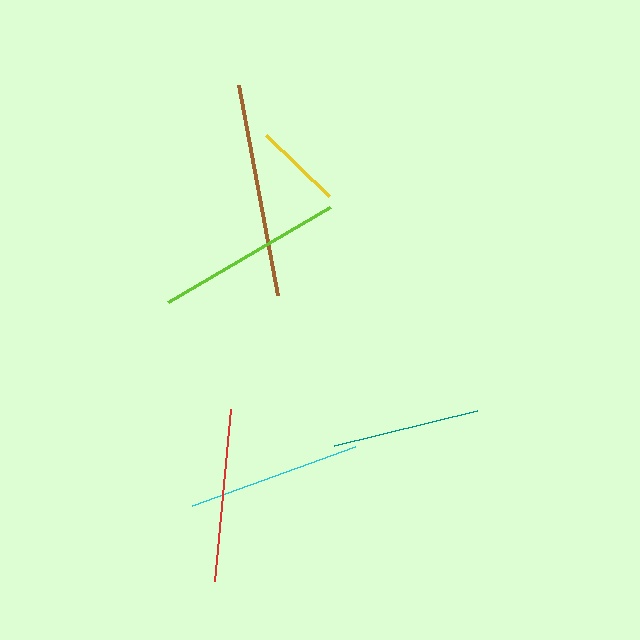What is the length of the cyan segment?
The cyan segment is approximately 174 pixels long.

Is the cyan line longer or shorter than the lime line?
The lime line is longer than the cyan line.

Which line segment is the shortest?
The yellow line is the shortest at approximately 87 pixels.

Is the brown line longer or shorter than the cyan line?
The brown line is longer than the cyan line.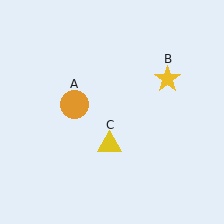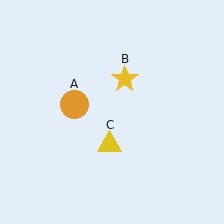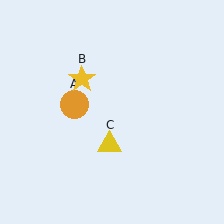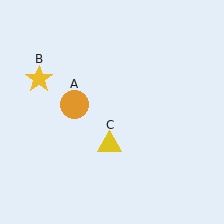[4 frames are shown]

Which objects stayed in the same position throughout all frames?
Orange circle (object A) and yellow triangle (object C) remained stationary.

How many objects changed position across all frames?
1 object changed position: yellow star (object B).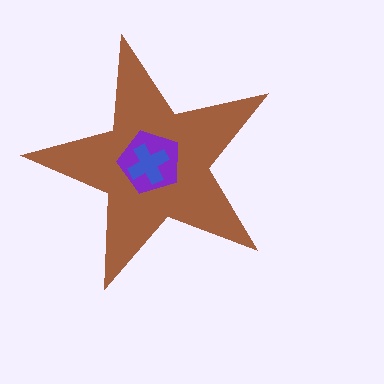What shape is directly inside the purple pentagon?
The blue cross.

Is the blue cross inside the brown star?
Yes.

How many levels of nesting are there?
3.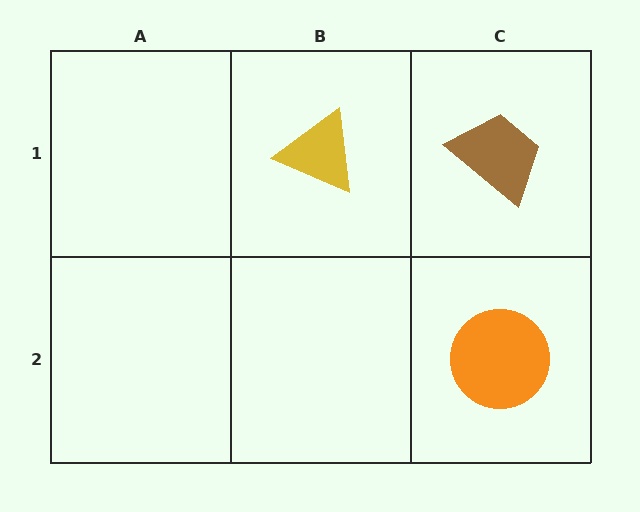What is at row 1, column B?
A yellow triangle.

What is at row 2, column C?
An orange circle.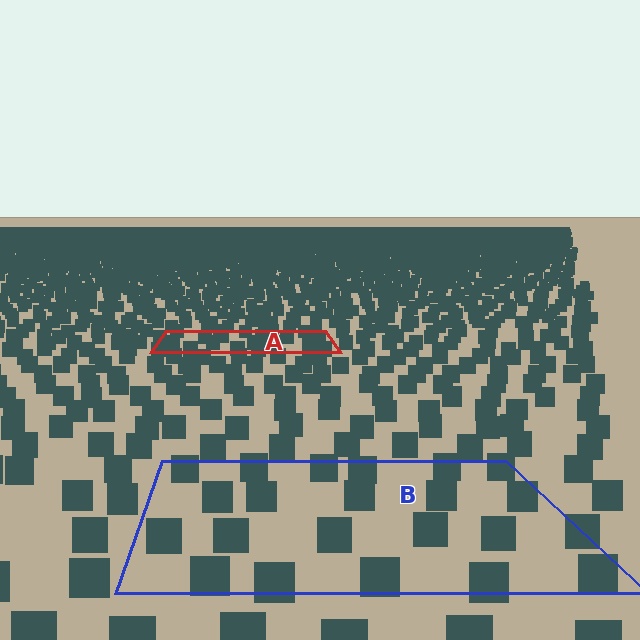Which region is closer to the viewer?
Region B is closer. The texture elements there are larger and more spread out.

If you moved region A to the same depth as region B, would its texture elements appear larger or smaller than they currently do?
They would appear larger. At a closer depth, the same texture elements are projected at a bigger on-screen size.